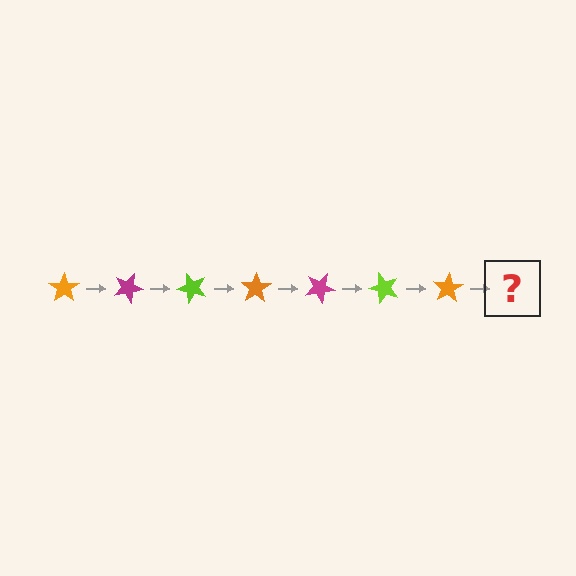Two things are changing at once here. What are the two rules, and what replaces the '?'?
The two rules are that it rotates 25 degrees each step and the color cycles through orange, magenta, and lime. The '?' should be a magenta star, rotated 175 degrees from the start.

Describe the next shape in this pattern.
It should be a magenta star, rotated 175 degrees from the start.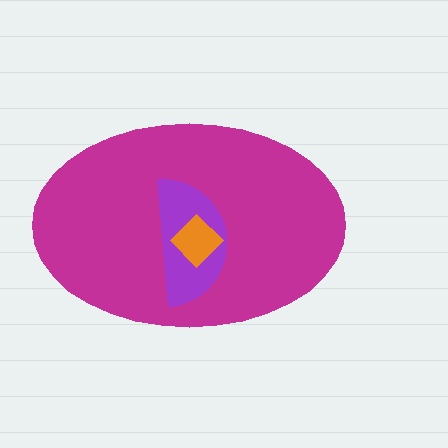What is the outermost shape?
The magenta ellipse.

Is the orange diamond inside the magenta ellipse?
Yes.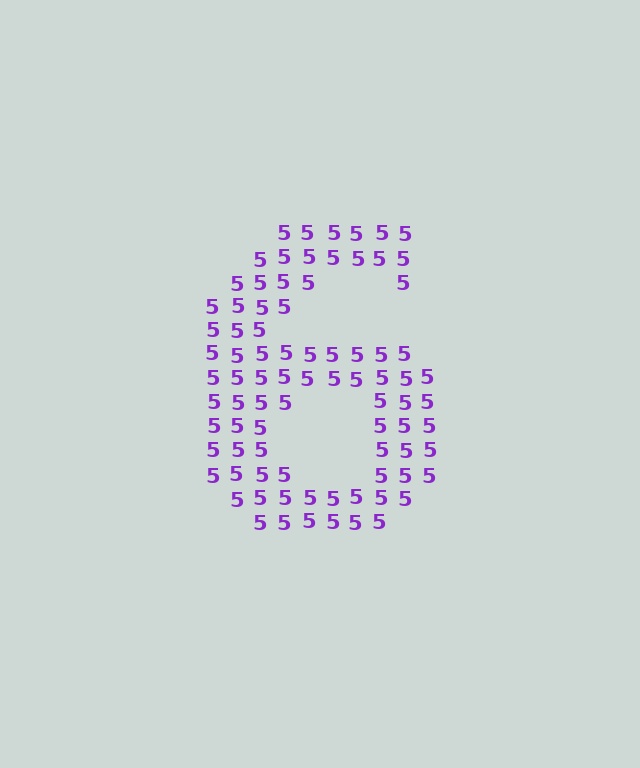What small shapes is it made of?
It is made of small digit 5's.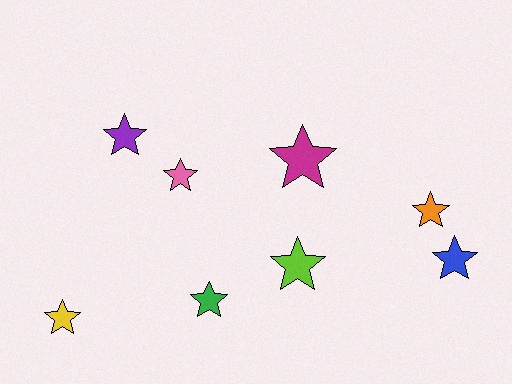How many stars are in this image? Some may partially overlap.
There are 8 stars.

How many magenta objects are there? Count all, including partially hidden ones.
There is 1 magenta object.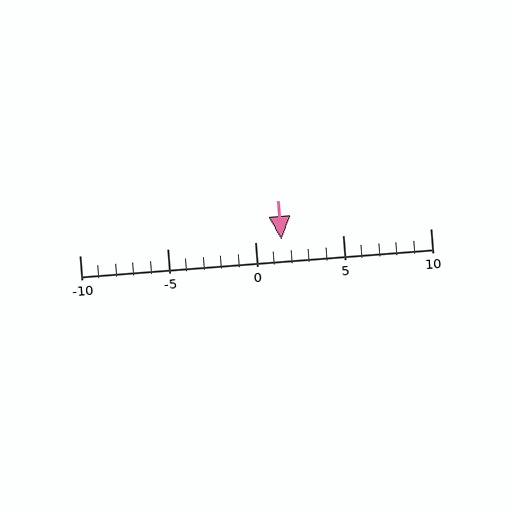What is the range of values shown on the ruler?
The ruler shows values from -10 to 10.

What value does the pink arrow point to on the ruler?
The pink arrow points to approximately 2.